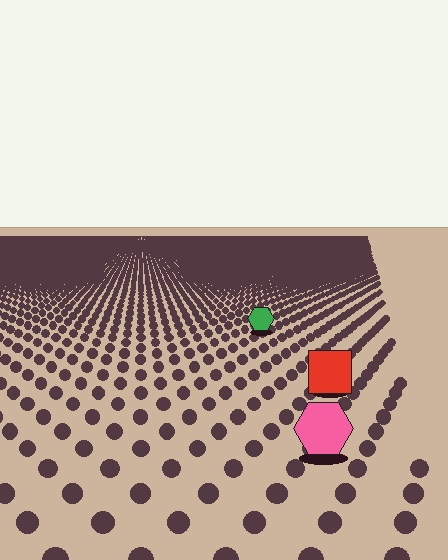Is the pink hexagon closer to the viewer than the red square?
Yes. The pink hexagon is closer — you can tell from the texture gradient: the ground texture is coarser near it.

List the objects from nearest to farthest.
From nearest to farthest: the pink hexagon, the red square, the green hexagon.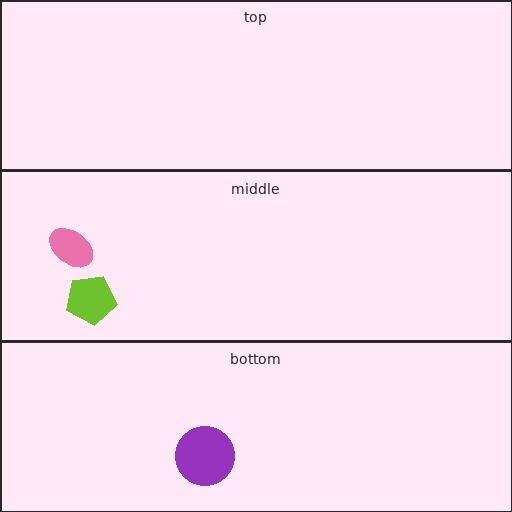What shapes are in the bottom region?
The purple circle.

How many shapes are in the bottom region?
1.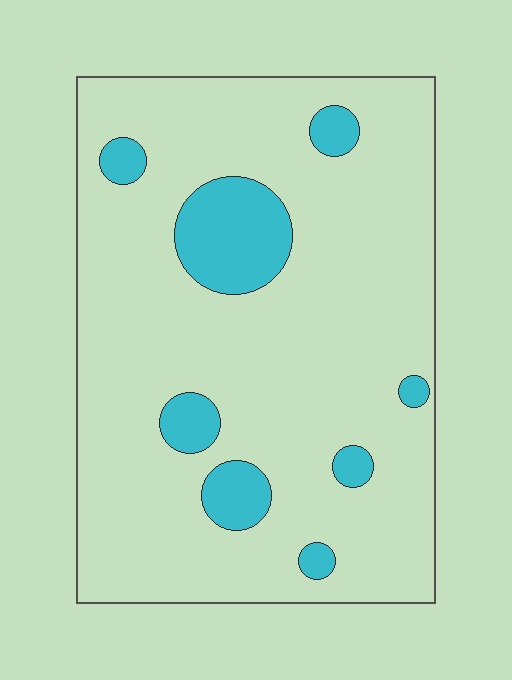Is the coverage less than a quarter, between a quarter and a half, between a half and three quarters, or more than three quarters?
Less than a quarter.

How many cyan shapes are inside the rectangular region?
8.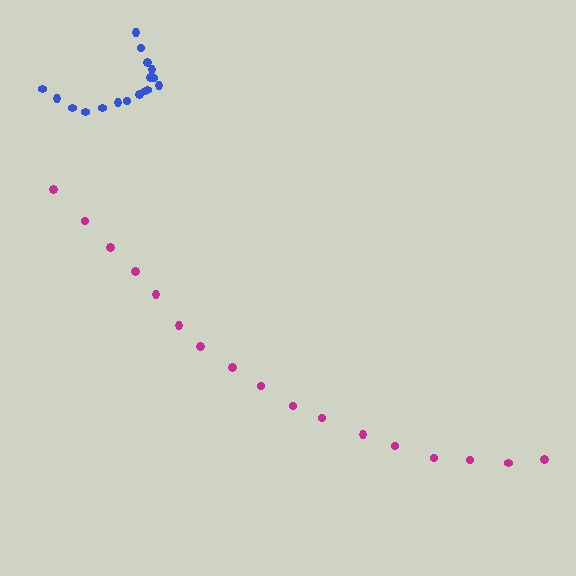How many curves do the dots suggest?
There are 2 distinct paths.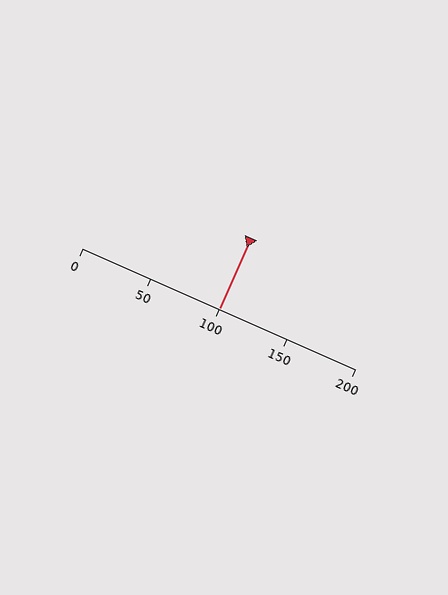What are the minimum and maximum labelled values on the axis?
The axis runs from 0 to 200.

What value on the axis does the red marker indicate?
The marker indicates approximately 100.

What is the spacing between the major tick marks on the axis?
The major ticks are spaced 50 apart.